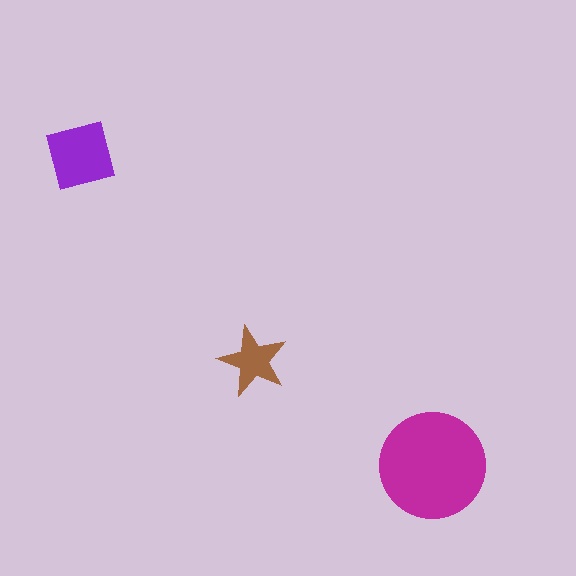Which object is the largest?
The magenta circle.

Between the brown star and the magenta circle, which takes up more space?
The magenta circle.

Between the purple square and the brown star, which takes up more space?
The purple square.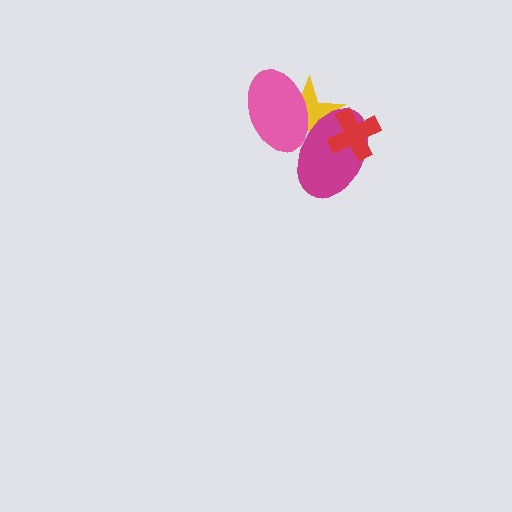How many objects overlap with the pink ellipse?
2 objects overlap with the pink ellipse.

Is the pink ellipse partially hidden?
No, no other shape covers it.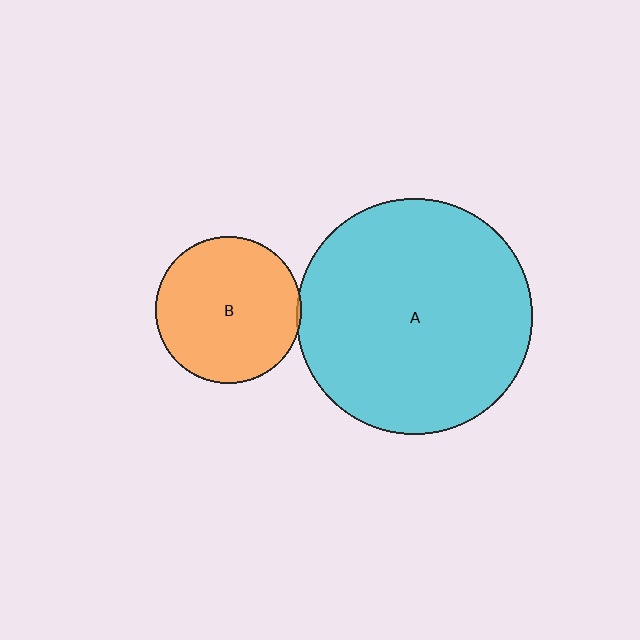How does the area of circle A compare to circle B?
Approximately 2.6 times.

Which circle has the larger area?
Circle A (cyan).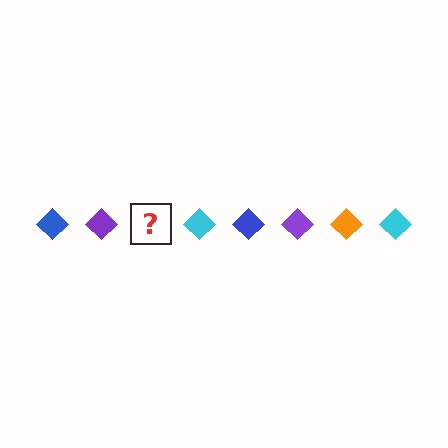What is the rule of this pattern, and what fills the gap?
The rule is that the pattern cycles through blue, purple, orange, cyan diamonds. The gap should be filled with an orange diamond.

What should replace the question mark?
The question mark should be replaced with an orange diamond.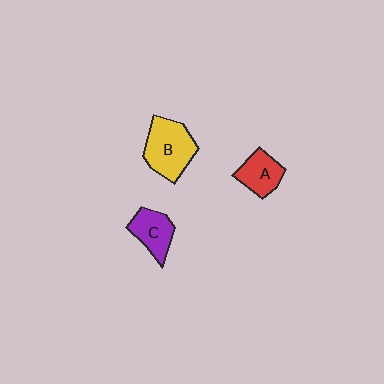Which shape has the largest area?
Shape B (yellow).